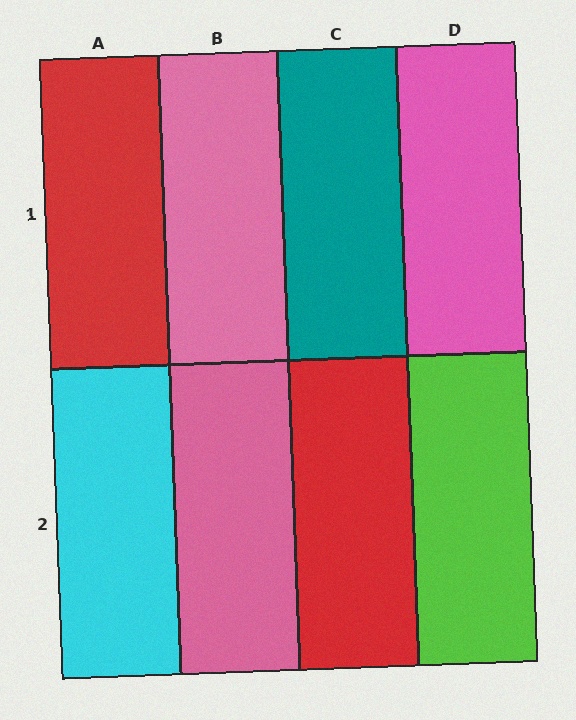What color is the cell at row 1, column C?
Teal.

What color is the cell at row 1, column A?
Red.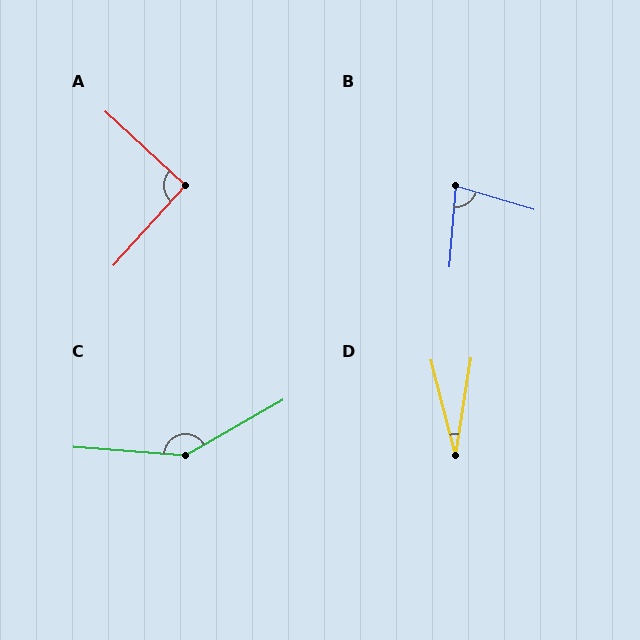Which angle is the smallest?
D, at approximately 23 degrees.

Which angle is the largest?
C, at approximately 146 degrees.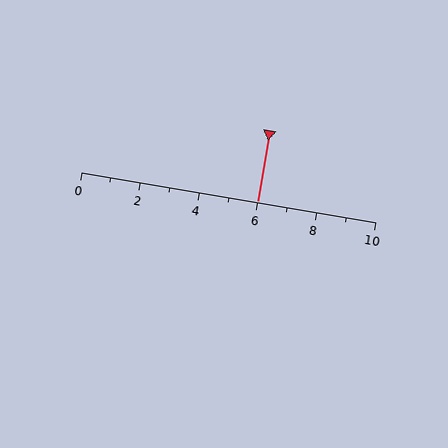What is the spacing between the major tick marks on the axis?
The major ticks are spaced 2 apart.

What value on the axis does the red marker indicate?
The marker indicates approximately 6.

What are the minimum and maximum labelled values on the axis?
The axis runs from 0 to 10.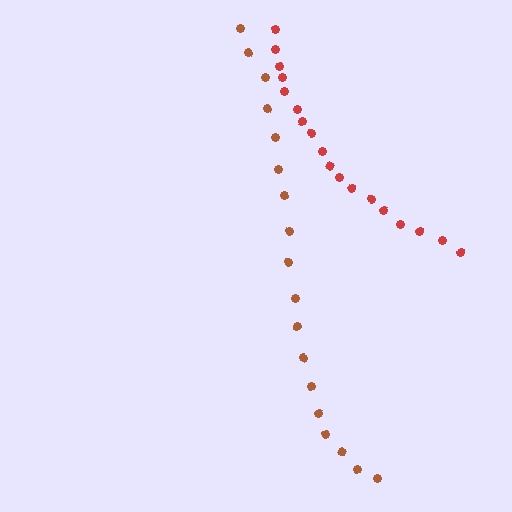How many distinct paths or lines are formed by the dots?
There are 2 distinct paths.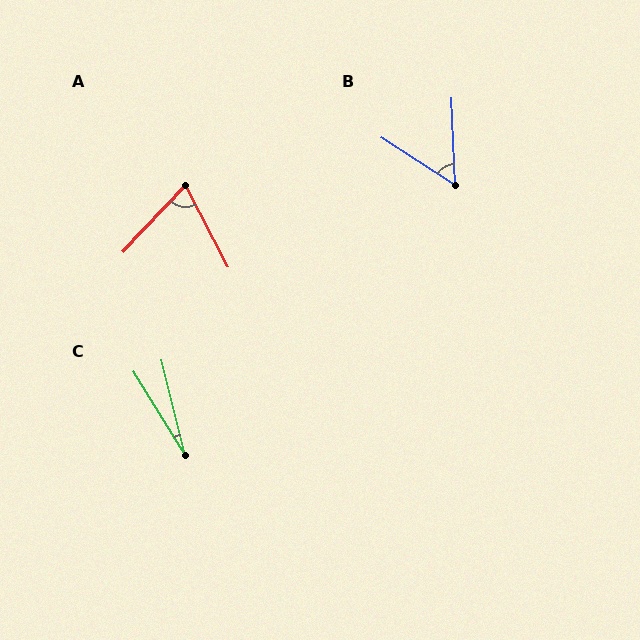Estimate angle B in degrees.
Approximately 55 degrees.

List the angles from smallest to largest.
C (18°), B (55°), A (71°).